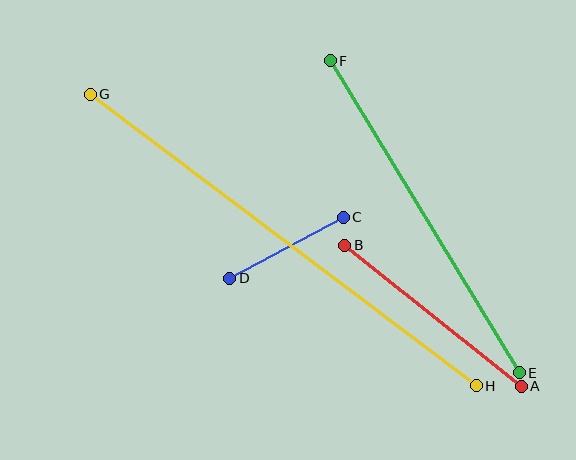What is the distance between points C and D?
The distance is approximately 129 pixels.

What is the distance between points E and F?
The distance is approximately 365 pixels.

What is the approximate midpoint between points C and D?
The midpoint is at approximately (286, 248) pixels.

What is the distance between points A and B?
The distance is approximately 226 pixels.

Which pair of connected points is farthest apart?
Points G and H are farthest apart.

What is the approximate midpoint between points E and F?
The midpoint is at approximately (425, 217) pixels.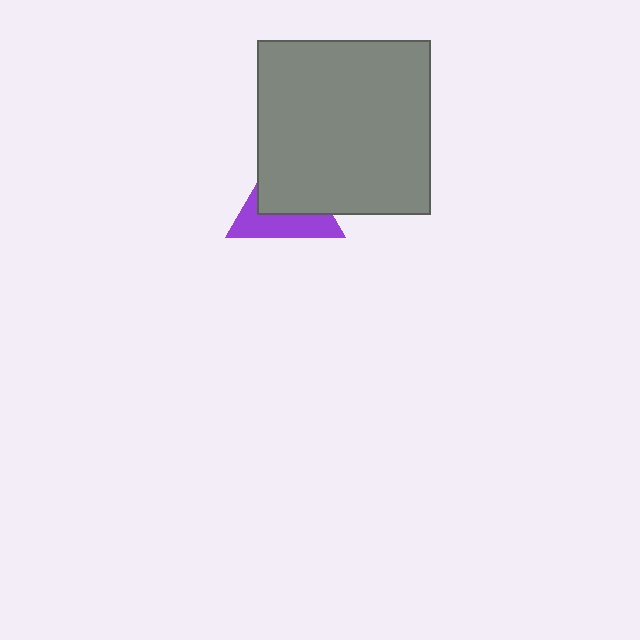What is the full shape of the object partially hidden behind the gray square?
The partially hidden object is a purple triangle.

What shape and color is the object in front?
The object in front is a gray square.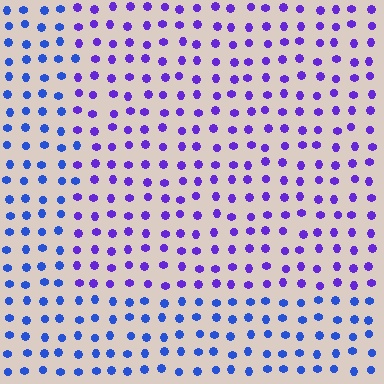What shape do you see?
I see a rectangle.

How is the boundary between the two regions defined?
The boundary is defined purely by a slight shift in hue (about 37 degrees). Spacing, size, and orientation are identical on both sides.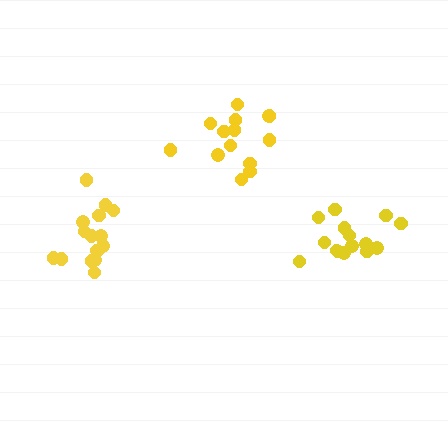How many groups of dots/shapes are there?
There are 3 groups.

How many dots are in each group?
Group 1: 14 dots, Group 2: 15 dots, Group 3: 16 dots (45 total).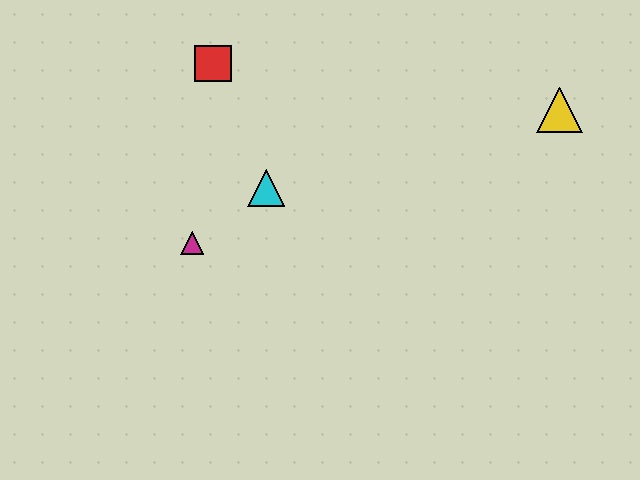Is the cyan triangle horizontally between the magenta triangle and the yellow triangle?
Yes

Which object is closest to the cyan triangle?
The magenta triangle is closest to the cyan triangle.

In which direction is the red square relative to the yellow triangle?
The red square is to the left of the yellow triangle.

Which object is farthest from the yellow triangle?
The magenta triangle is farthest from the yellow triangle.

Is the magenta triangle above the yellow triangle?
No